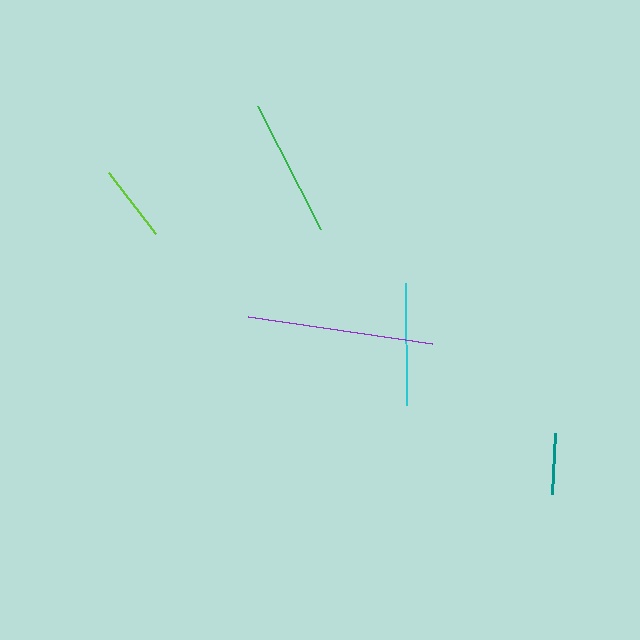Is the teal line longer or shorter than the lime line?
The lime line is longer than the teal line.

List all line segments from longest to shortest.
From longest to shortest: purple, green, cyan, lime, teal.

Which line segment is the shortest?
The teal line is the shortest at approximately 60 pixels.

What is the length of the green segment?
The green segment is approximately 138 pixels long.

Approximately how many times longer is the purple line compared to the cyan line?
The purple line is approximately 1.5 times the length of the cyan line.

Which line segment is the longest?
The purple line is the longest at approximately 186 pixels.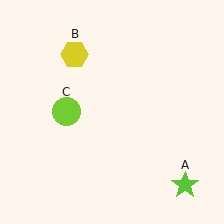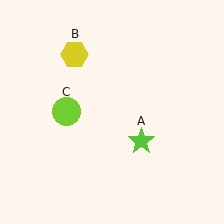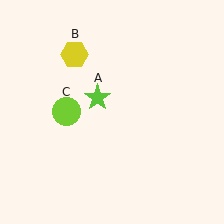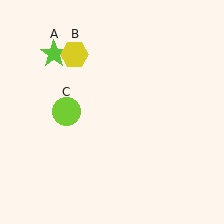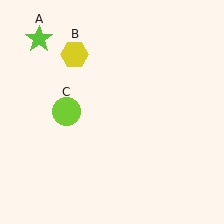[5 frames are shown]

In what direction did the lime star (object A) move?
The lime star (object A) moved up and to the left.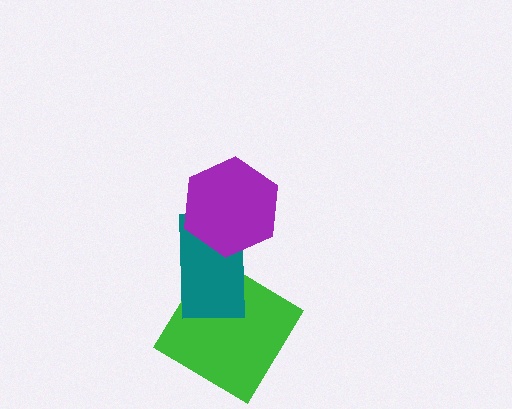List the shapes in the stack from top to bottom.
From top to bottom: the purple hexagon, the teal rectangle, the green diamond.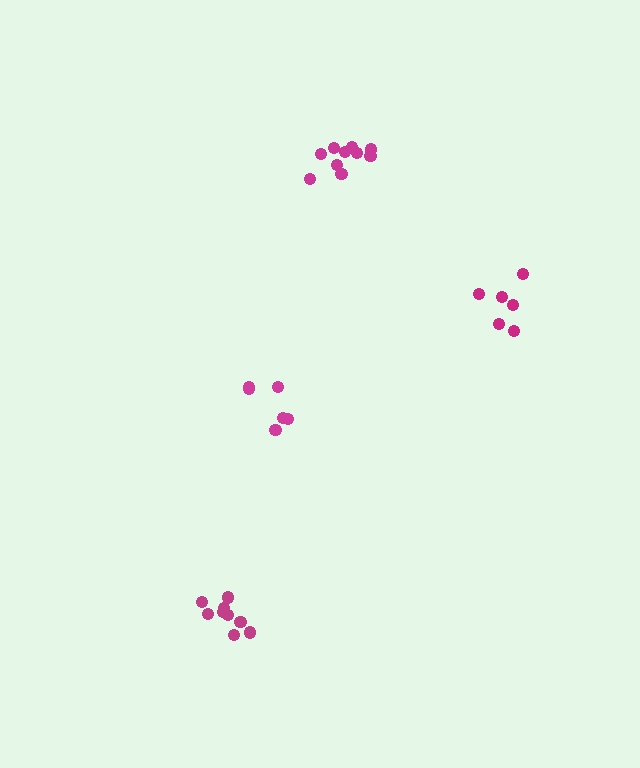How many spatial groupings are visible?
There are 4 spatial groupings.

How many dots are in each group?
Group 1: 6 dots, Group 2: 9 dots, Group 3: 10 dots, Group 4: 6 dots (31 total).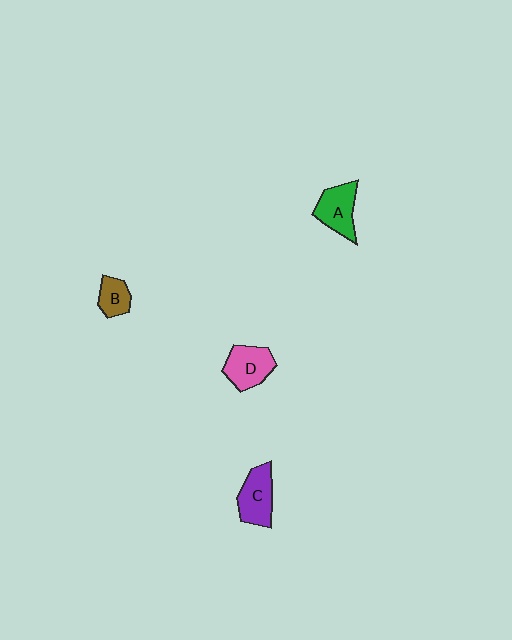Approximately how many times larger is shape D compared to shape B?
Approximately 1.6 times.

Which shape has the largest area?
Shape C (purple).